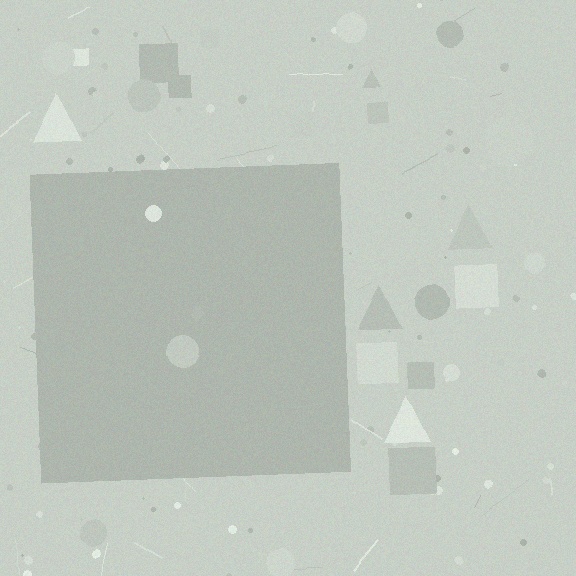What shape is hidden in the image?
A square is hidden in the image.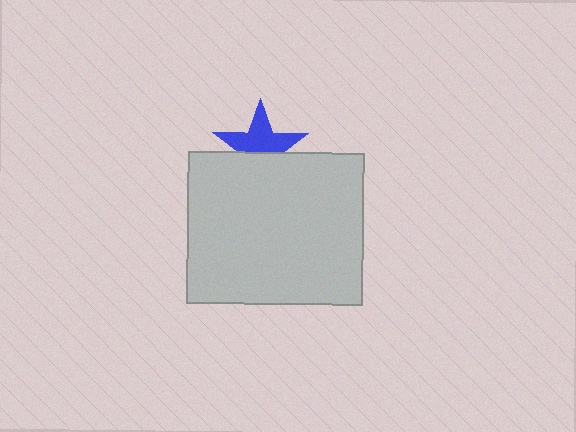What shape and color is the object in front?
The object in front is a light gray rectangle.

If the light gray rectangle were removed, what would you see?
You would see the complete blue star.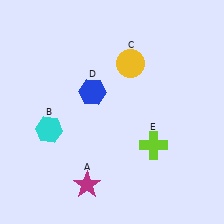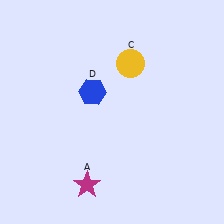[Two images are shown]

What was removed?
The cyan hexagon (B), the lime cross (E) were removed in Image 2.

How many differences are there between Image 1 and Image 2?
There are 2 differences between the two images.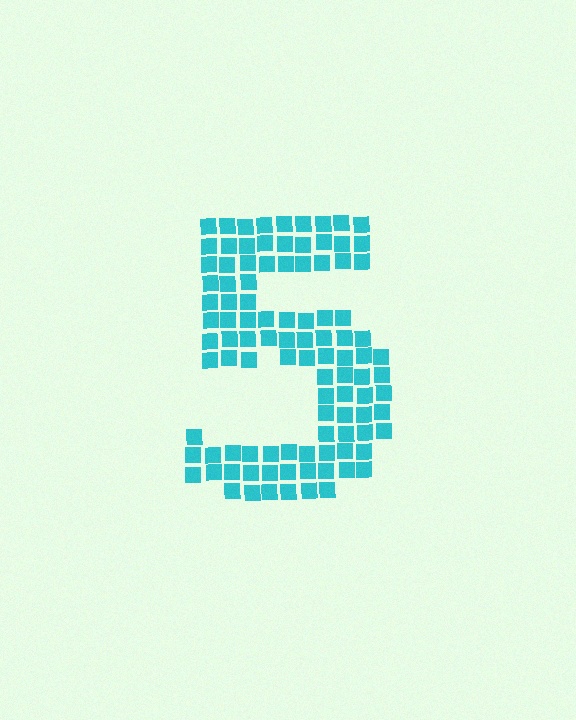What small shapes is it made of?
It is made of small squares.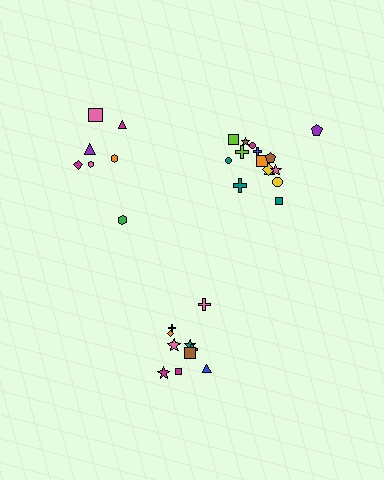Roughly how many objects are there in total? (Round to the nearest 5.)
Roughly 30 objects in total.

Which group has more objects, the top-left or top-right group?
The top-right group.